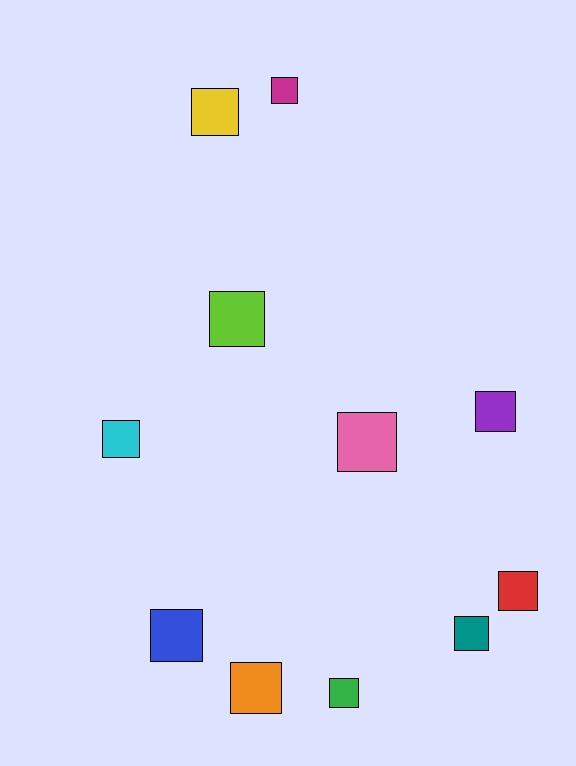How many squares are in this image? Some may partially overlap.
There are 11 squares.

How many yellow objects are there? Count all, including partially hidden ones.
There is 1 yellow object.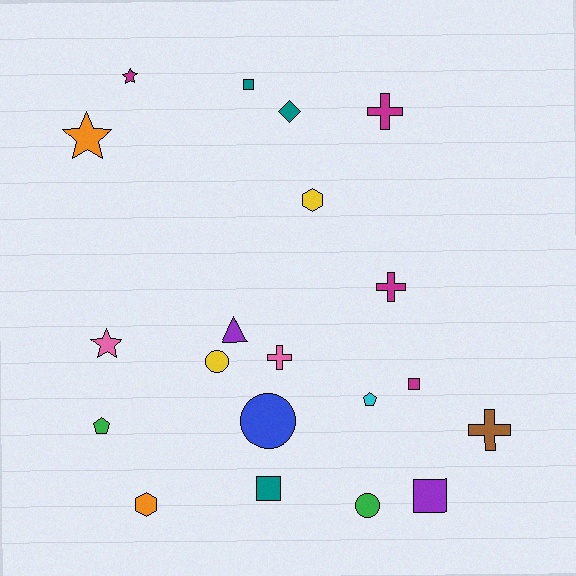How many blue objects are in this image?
There is 1 blue object.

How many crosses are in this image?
There are 4 crosses.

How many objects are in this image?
There are 20 objects.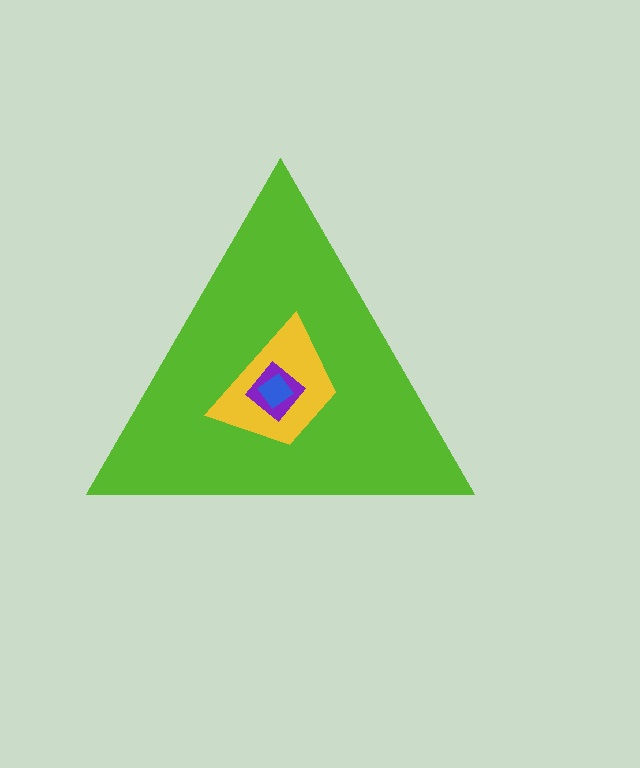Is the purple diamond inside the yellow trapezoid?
Yes.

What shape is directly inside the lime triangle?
The yellow trapezoid.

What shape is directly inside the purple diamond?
The blue diamond.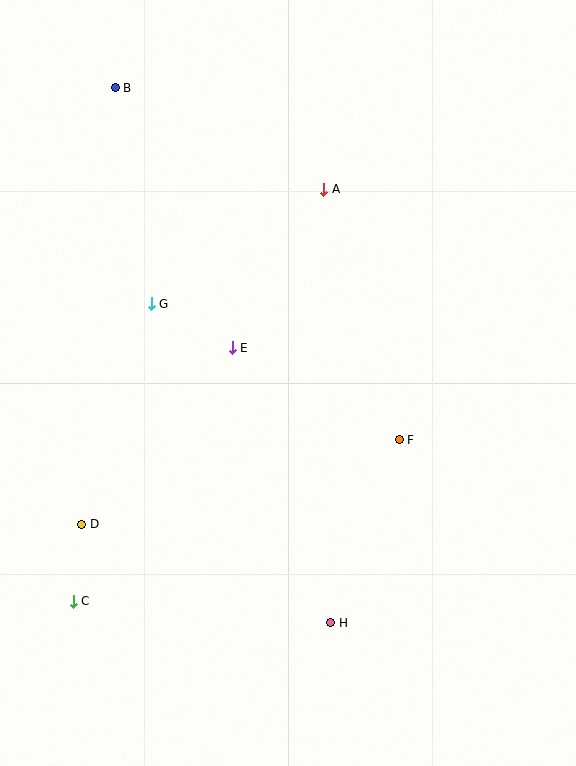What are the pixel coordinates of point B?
Point B is at (115, 88).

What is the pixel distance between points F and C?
The distance between F and C is 364 pixels.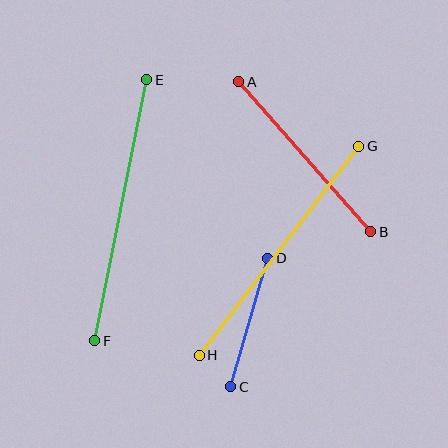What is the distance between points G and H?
The distance is approximately 263 pixels.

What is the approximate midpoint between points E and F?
The midpoint is at approximately (121, 210) pixels.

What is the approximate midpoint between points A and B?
The midpoint is at approximately (305, 157) pixels.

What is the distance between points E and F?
The distance is approximately 266 pixels.